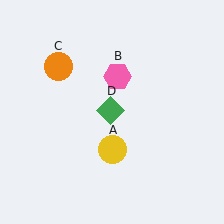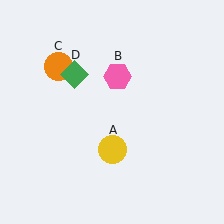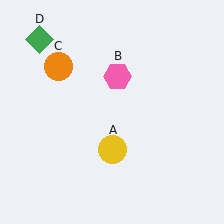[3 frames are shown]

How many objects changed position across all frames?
1 object changed position: green diamond (object D).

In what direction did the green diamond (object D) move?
The green diamond (object D) moved up and to the left.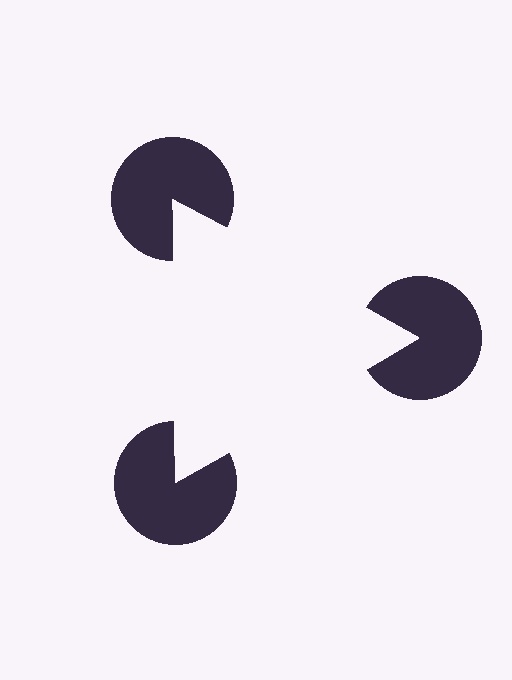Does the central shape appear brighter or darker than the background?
It typically appears slightly brighter than the background, even though no actual brightness change is drawn.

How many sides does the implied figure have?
3 sides.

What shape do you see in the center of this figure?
An illusory triangle — its edges are inferred from the aligned wedge cuts in the pac-man discs, not physically drawn.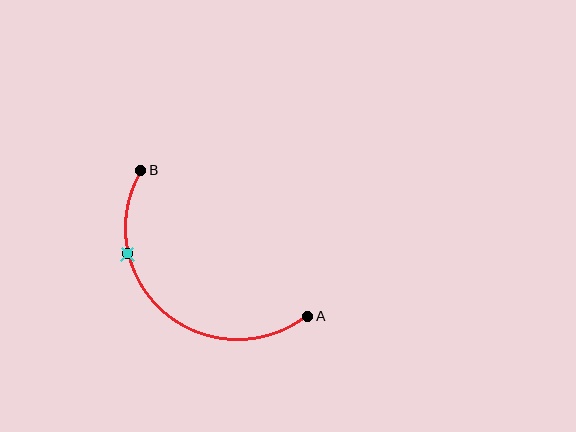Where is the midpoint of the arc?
The arc midpoint is the point on the curve farthest from the straight line joining A and B. It sits below and to the left of that line.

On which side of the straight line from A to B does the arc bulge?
The arc bulges below and to the left of the straight line connecting A and B.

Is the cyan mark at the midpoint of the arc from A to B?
No. The cyan mark lies on the arc but is closer to endpoint B. The arc midpoint would be at the point on the curve equidistant along the arc from both A and B.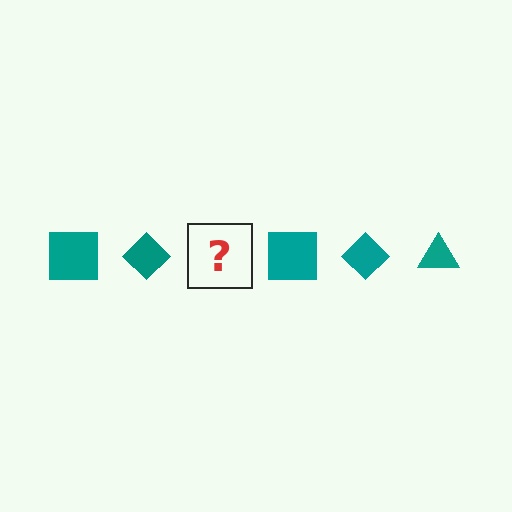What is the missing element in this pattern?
The missing element is a teal triangle.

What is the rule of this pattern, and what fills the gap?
The rule is that the pattern cycles through square, diamond, triangle shapes in teal. The gap should be filled with a teal triangle.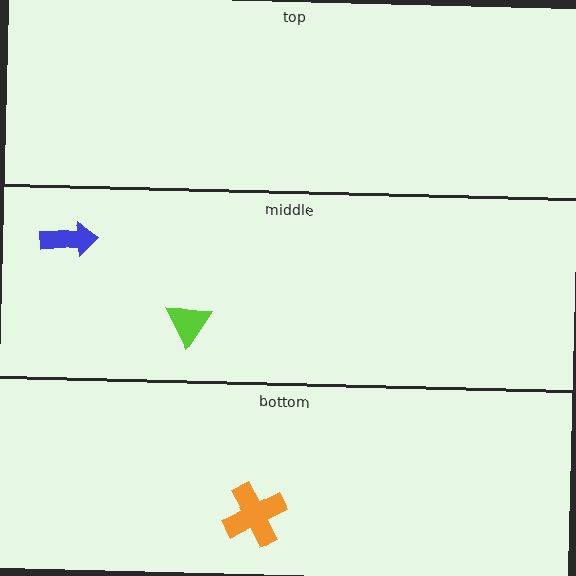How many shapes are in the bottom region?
1.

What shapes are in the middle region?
The lime triangle, the blue arrow.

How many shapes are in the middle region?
2.